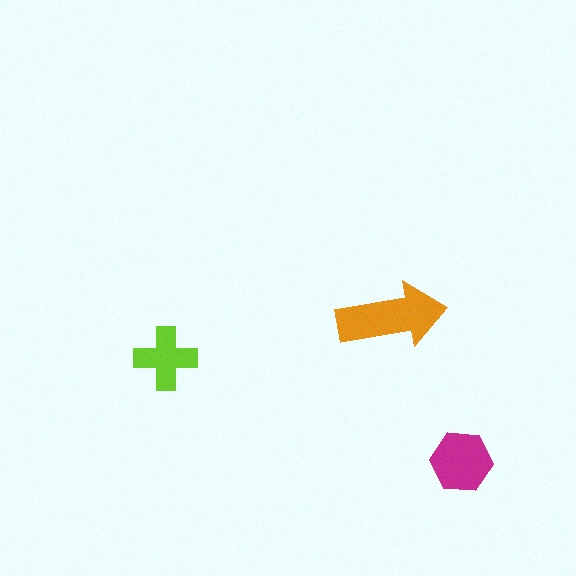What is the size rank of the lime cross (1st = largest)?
3rd.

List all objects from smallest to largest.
The lime cross, the magenta hexagon, the orange arrow.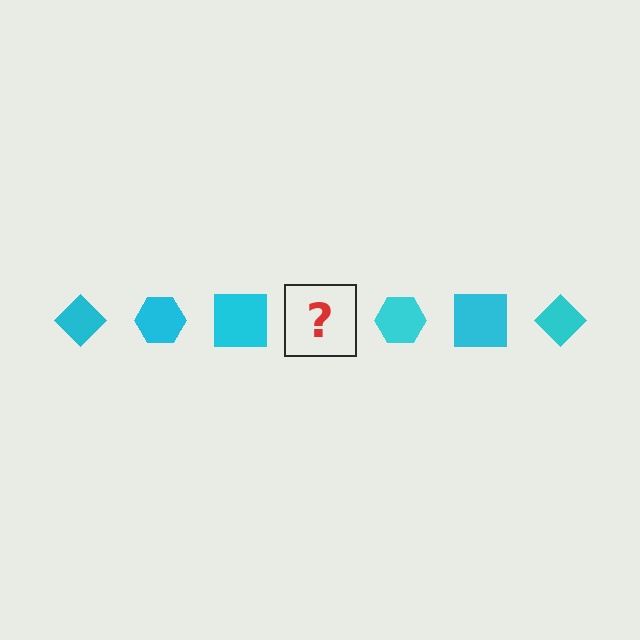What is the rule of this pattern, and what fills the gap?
The rule is that the pattern cycles through diamond, hexagon, square shapes in cyan. The gap should be filled with a cyan diamond.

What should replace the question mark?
The question mark should be replaced with a cyan diamond.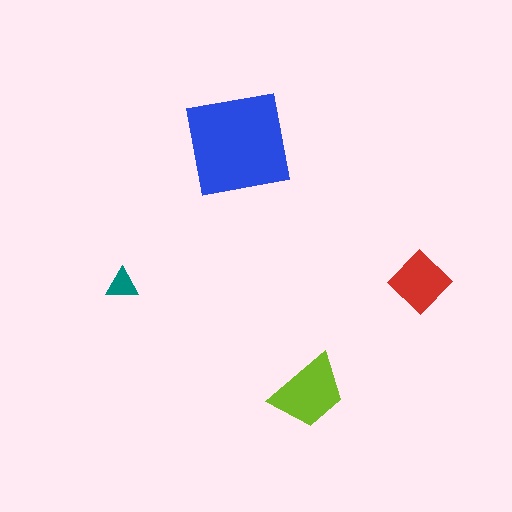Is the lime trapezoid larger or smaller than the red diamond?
Larger.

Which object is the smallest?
The teal triangle.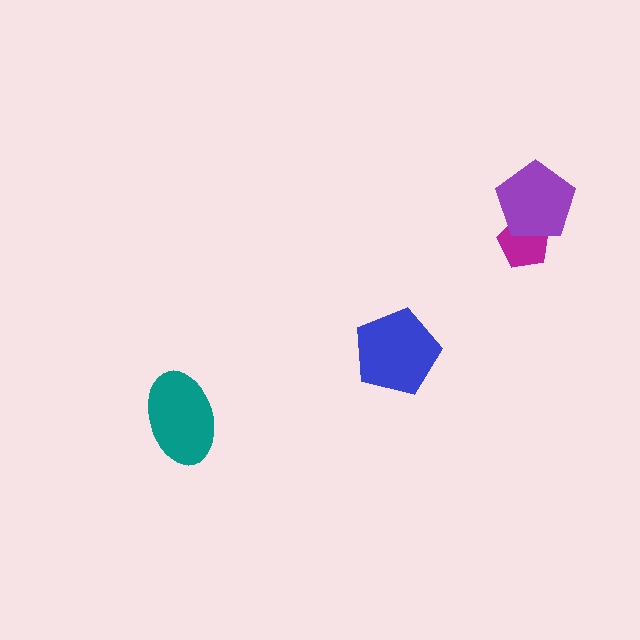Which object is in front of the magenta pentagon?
The purple pentagon is in front of the magenta pentagon.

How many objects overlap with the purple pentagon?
1 object overlaps with the purple pentagon.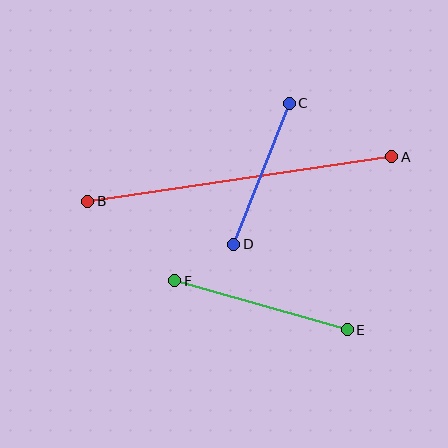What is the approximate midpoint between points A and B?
The midpoint is at approximately (240, 179) pixels.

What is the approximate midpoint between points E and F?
The midpoint is at approximately (261, 305) pixels.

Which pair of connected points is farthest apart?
Points A and B are farthest apart.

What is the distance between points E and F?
The distance is approximately 179 pixels.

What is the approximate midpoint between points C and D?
The midpoint is at approximately (261, 174) pixels.